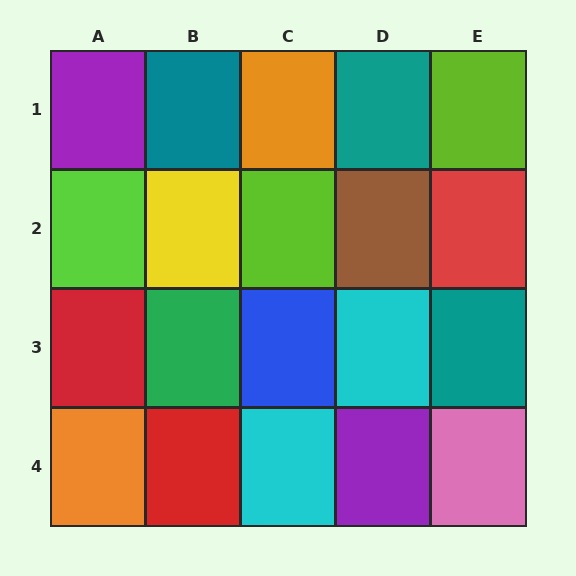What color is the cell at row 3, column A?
Red.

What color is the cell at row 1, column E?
Lime.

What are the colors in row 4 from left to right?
Orange, red, cyan, purple, pink.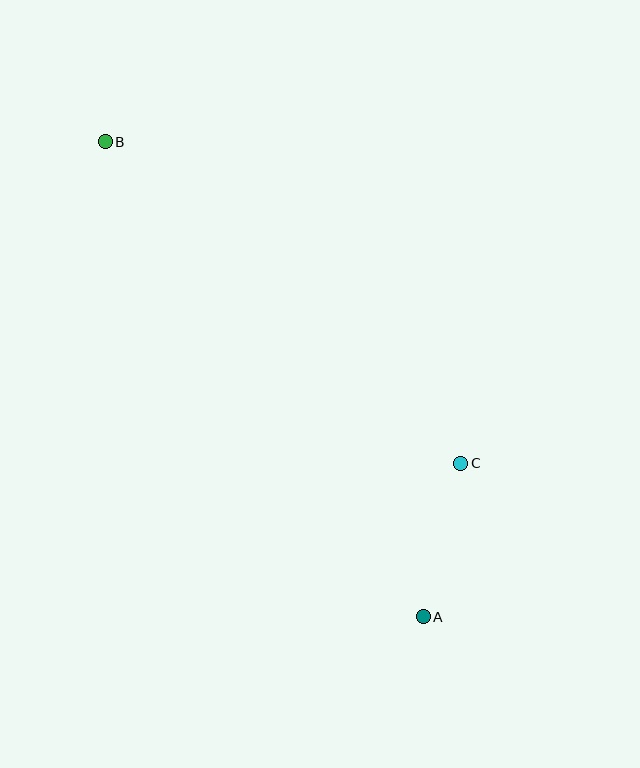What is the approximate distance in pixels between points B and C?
The distance between B and C is approximately 479 pixels.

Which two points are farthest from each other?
Points A and B are farthest from each other.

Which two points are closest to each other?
Points A and C are closest to each other.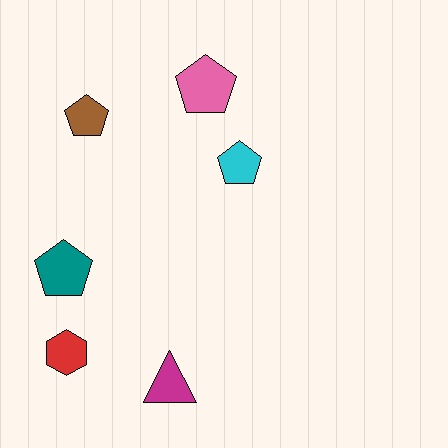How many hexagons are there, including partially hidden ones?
There is 1 hexagon.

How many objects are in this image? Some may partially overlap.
There are 6 objects.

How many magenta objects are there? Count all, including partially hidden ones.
There is 1 magenta object.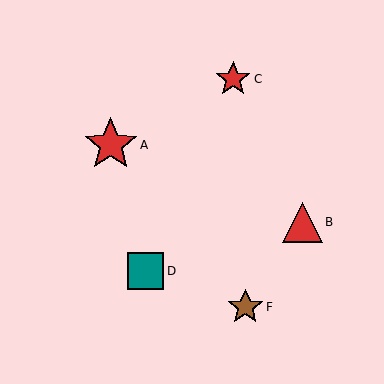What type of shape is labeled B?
Shape B is a red triangle.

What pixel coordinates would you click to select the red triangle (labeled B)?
Click at (303, 222) to select the red triangle B.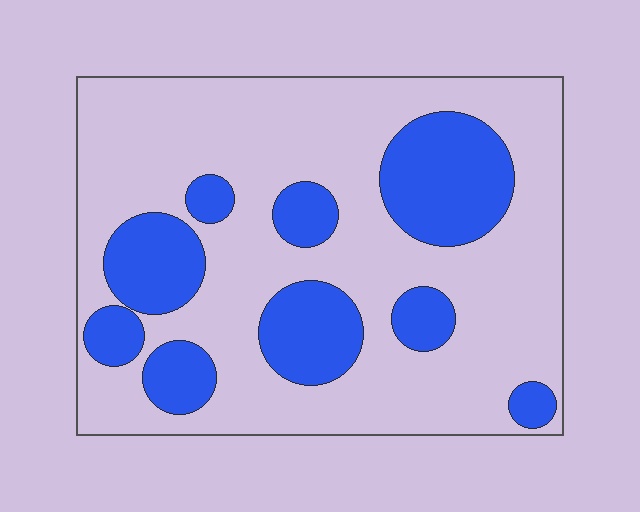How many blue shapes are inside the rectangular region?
9.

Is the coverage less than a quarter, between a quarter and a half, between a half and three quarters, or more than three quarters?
Between a quarter and a half.